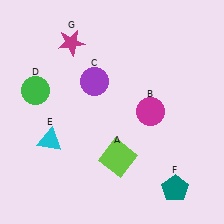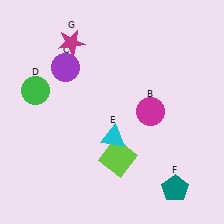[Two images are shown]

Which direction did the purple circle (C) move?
The purple circle (C) moved left.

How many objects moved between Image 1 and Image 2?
2 objects moved between the two images.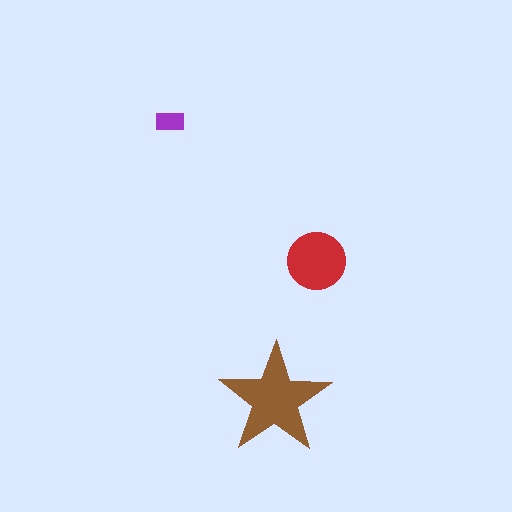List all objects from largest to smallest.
The brown star, the red circle, the purple rectangle.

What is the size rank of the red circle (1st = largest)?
2nd.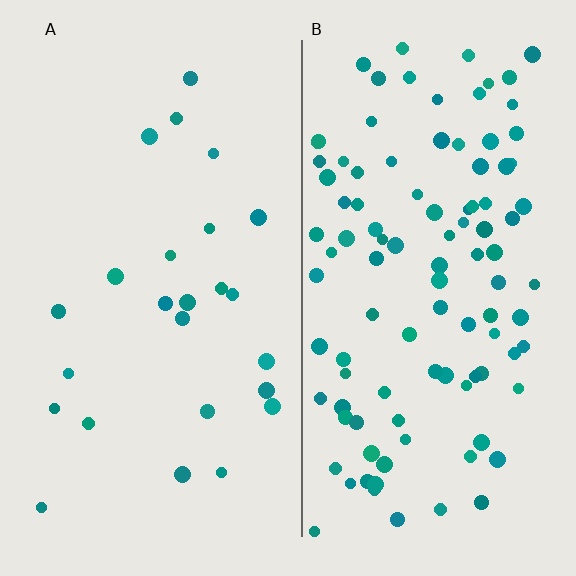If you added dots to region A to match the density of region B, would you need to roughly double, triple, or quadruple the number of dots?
Approximately quadruple.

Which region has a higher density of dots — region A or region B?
B (the right).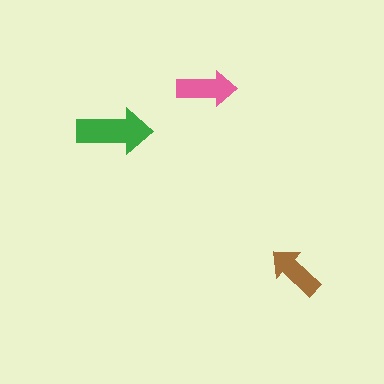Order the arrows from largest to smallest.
the green one, the pink one, the brown one.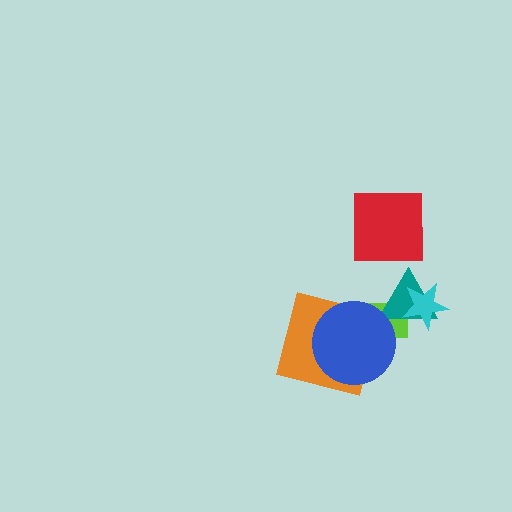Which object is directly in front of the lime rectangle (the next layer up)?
The teal triangle is directly in front of the lime rectangle.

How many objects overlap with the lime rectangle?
4 objects overlap with the lime rectangle.